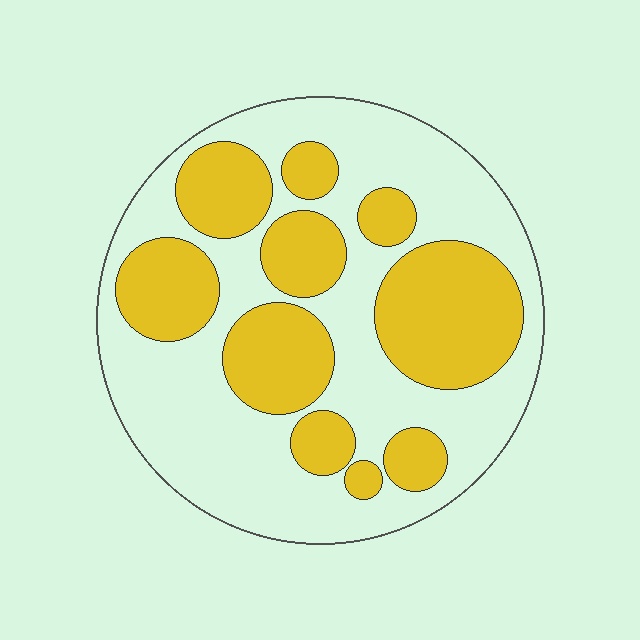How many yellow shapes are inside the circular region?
10.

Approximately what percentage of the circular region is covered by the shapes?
Approximately 40%.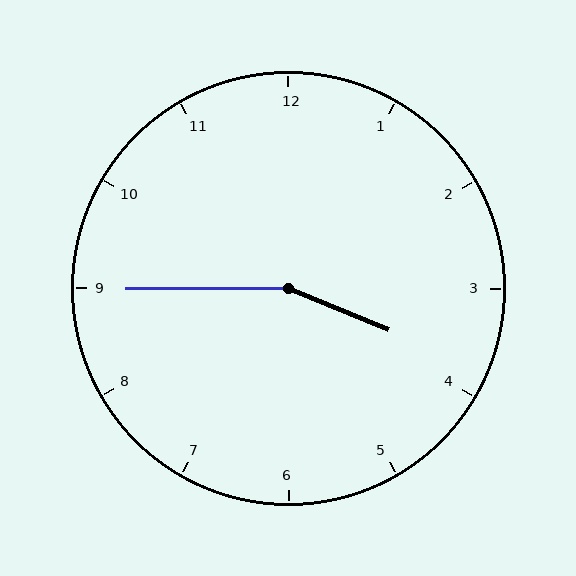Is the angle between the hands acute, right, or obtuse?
It is obtuse.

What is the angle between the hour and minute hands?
Approximately 158 degrees.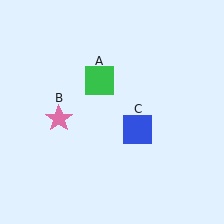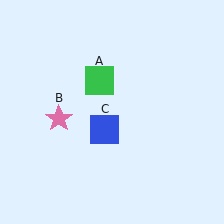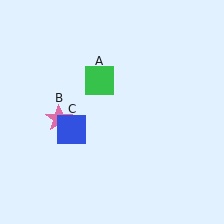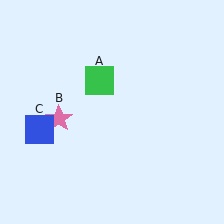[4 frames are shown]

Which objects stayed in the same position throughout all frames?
Green square (object A) and pink star (object B) remained stationary.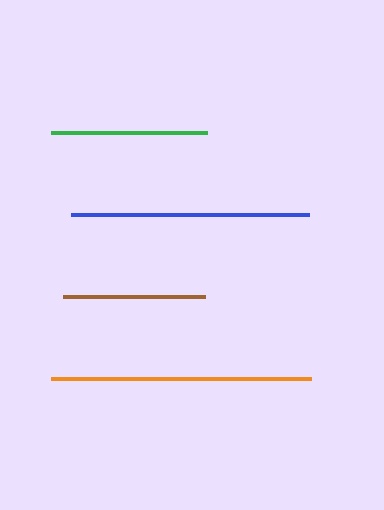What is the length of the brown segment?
The brown segment is approximately 142 pixels long.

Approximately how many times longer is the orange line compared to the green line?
The orange line is approximately 1.7 times the length of the green line.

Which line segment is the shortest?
The brown line is the shortest at approximately 142 pixels.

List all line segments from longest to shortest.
From longest to shortest: orange, blue, green, brown.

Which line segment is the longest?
The orange line is the longest at approximately 260 pixels.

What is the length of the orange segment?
The orange segment is approximately 260 pixels long.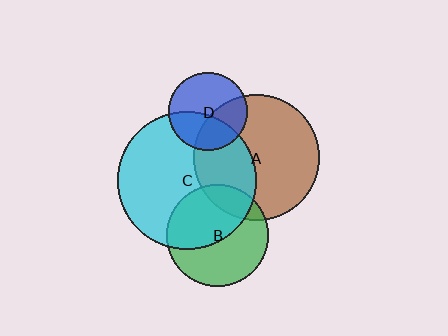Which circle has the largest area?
Circle C (cyan).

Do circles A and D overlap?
Yes.